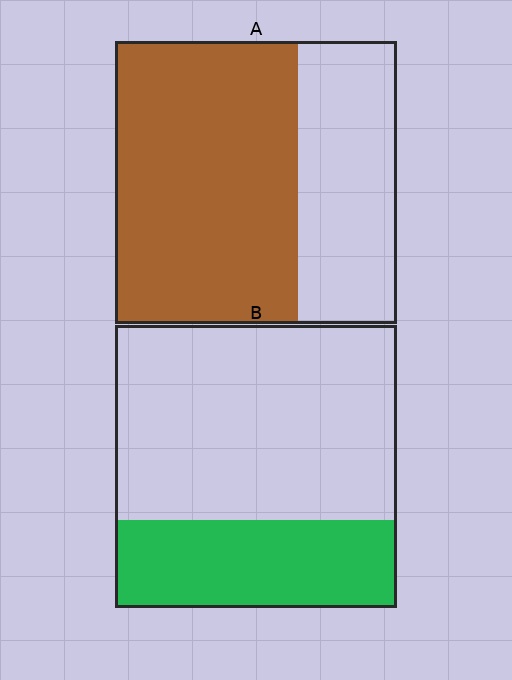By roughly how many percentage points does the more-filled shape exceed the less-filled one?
By roughly 35 percentage points (A over B).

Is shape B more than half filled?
No.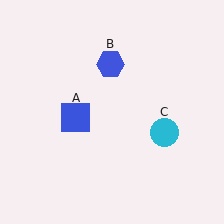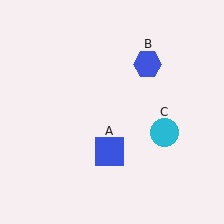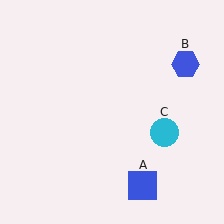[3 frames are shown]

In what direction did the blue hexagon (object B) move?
The blue hexagon (object B) moved right.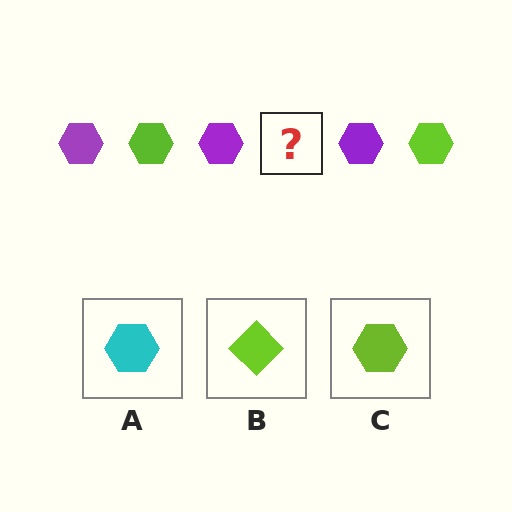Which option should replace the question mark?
Option C.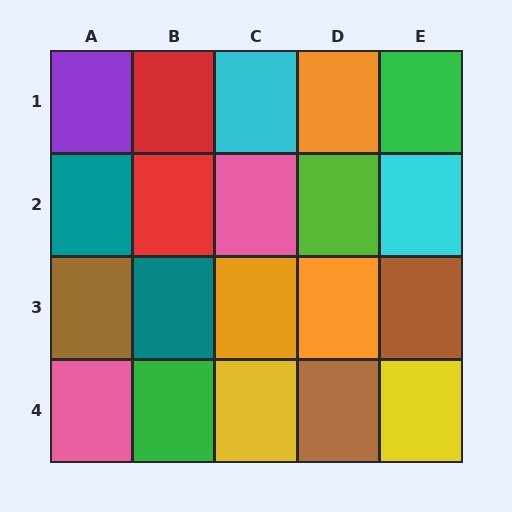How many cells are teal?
2 cells are teal.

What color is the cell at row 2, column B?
Red.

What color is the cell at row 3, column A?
Brown.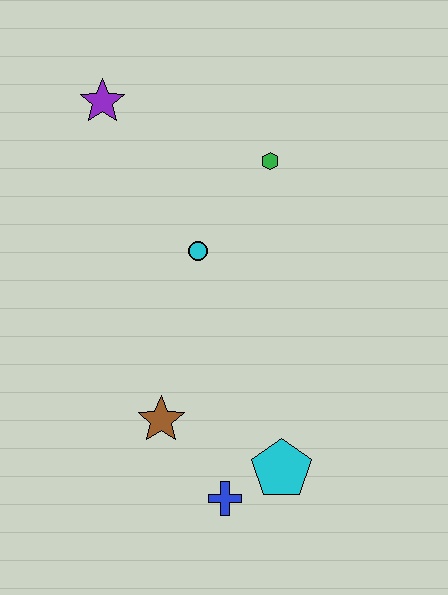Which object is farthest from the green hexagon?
The blue cross is farthest from the green hexagon.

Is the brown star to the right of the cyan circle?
No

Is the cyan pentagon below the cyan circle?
Yes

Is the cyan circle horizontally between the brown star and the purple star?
No